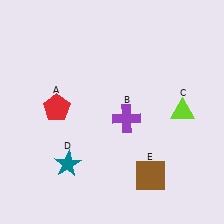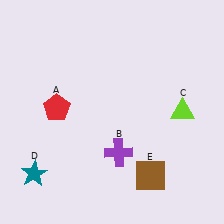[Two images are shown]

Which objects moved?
The objects that moved are: the purple cross (B), the teal star (D).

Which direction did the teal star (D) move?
The teal star (D) moved left.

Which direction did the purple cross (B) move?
The purple cross (B) moved down.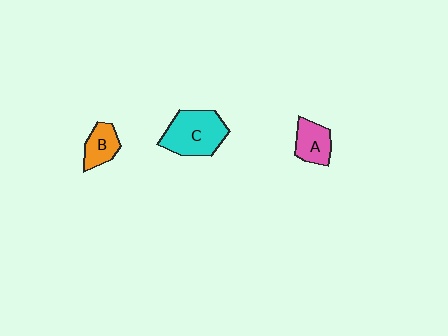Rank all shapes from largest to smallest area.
From largest to smallest: C (cyan), A (pink), B (orange).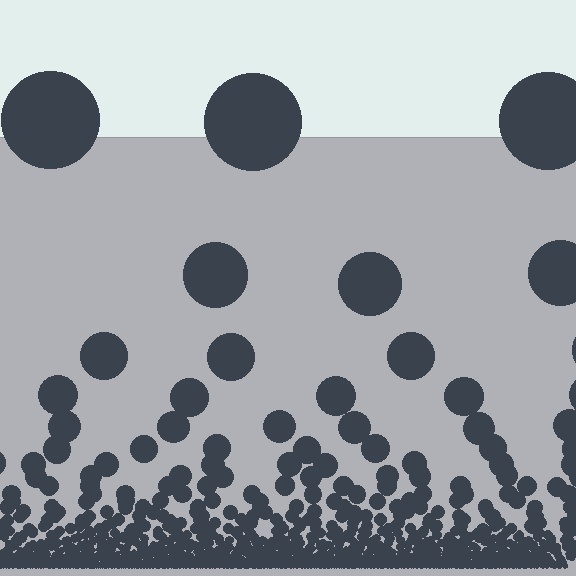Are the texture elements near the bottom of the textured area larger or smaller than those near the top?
Smaller. The gradient is inverted — elements near the bottom are smaller and denser.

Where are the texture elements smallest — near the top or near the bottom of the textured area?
Near the bottom.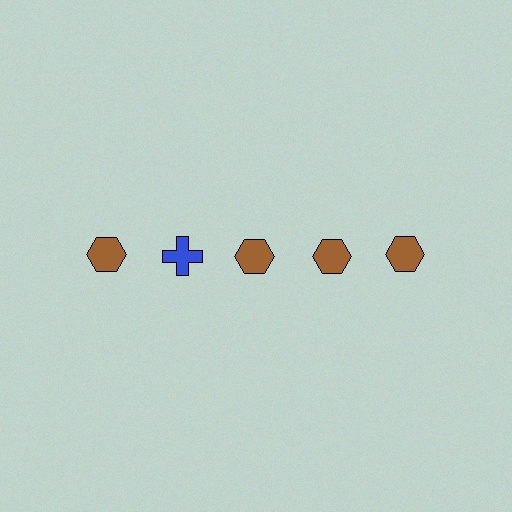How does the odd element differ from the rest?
It differs in both color (blue instead of brown) and shape (cross instead of hexagon).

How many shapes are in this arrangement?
There are 5 shapes arranged in a grid pattern.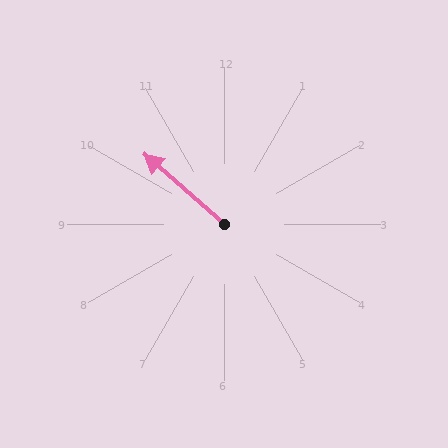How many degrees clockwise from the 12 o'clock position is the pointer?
Approximately 311 degrees.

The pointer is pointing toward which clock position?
Roughly 10 o'clock.